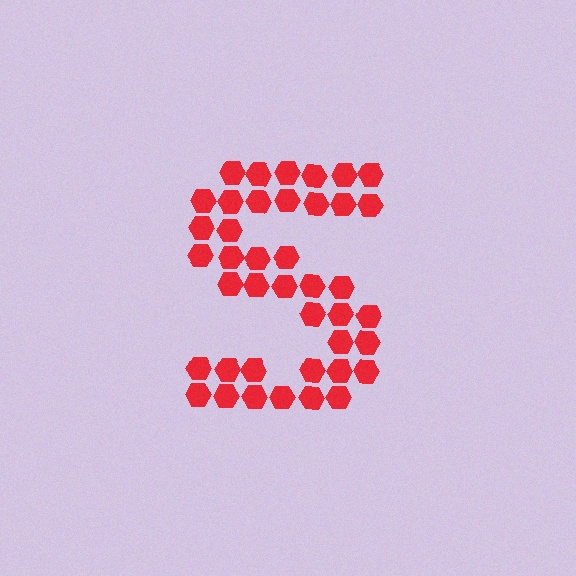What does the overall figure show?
The overall figure shows the letter S.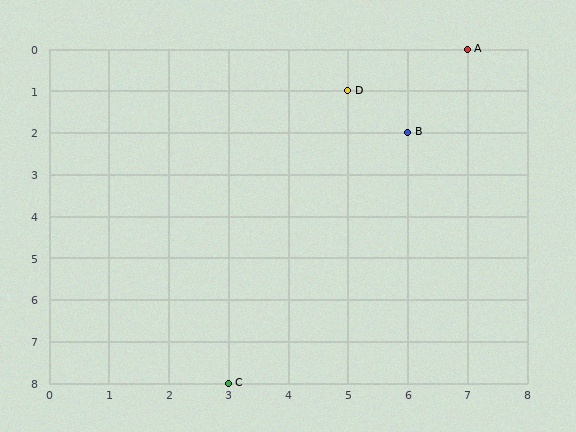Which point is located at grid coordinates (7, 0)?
Point A is at (7, 0).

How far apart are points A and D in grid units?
Points A and D are 2 columns and 1 row apart (about 2.2 grid units diagonally).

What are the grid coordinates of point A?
Point A is at grid coordinates (7, 0).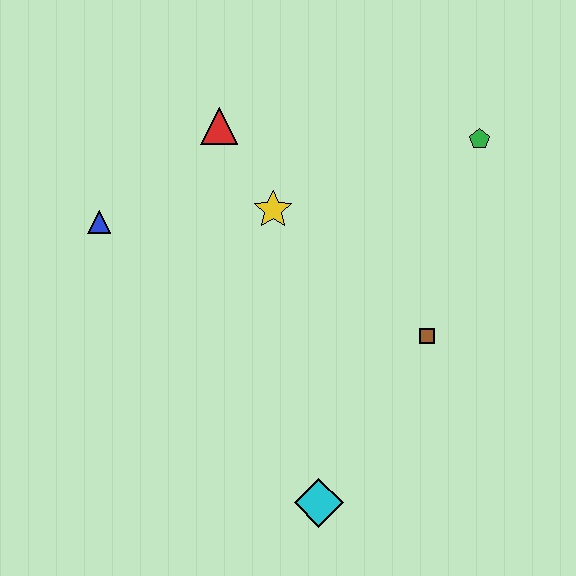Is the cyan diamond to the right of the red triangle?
Yes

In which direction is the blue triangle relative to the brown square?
The blue triangle is to the left of the brown square.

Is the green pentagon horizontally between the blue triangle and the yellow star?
No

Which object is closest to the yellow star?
The red triangle is closest to the yellow star.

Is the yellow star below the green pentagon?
Yes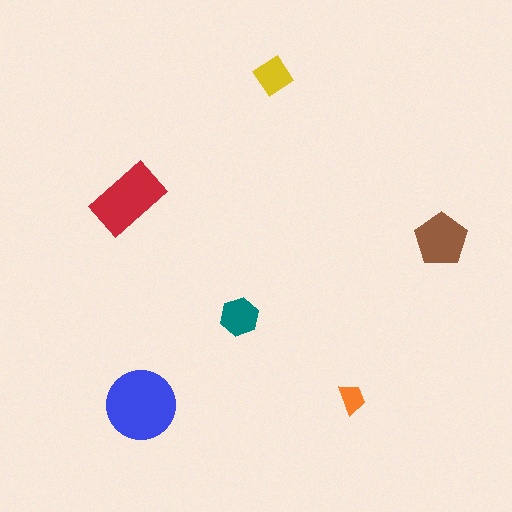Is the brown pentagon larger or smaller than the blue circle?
Smaller.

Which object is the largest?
The blue circle.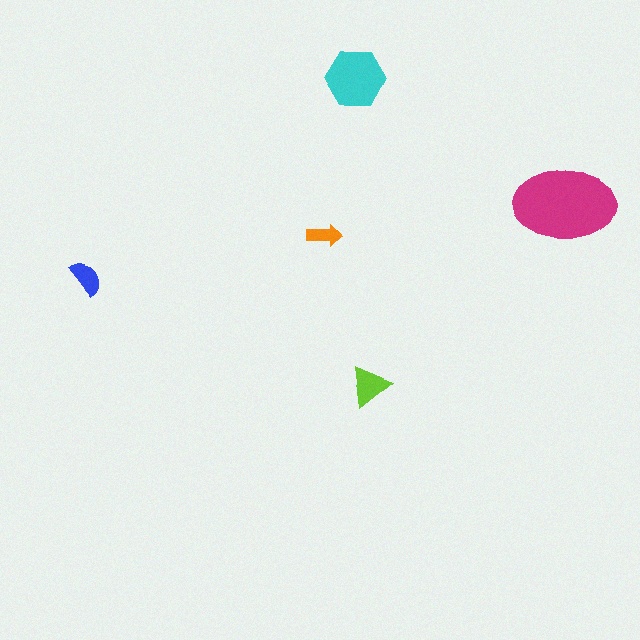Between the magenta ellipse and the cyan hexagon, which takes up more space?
The magenta ellipse.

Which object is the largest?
The magenta ellipse.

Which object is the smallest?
The orange arrow.